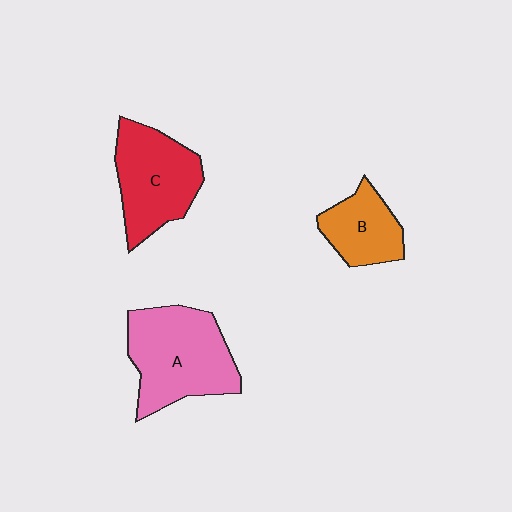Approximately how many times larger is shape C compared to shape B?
Approximately 1.5 times.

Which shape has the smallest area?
Shape B (orange).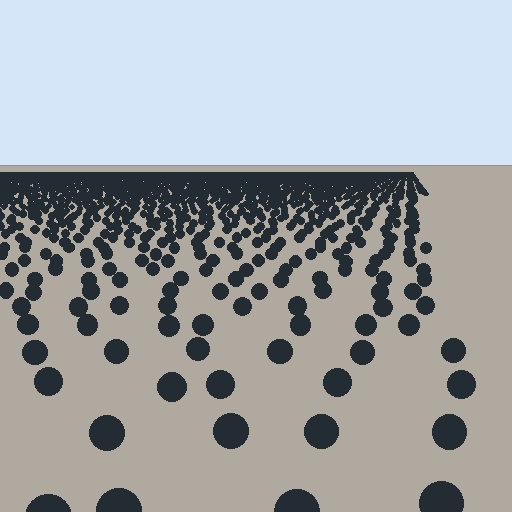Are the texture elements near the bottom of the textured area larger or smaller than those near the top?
Larger. Near the bottom, elements are closer to the viewer and appear at a bigger on-screen size.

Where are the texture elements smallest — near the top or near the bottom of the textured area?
Near the top.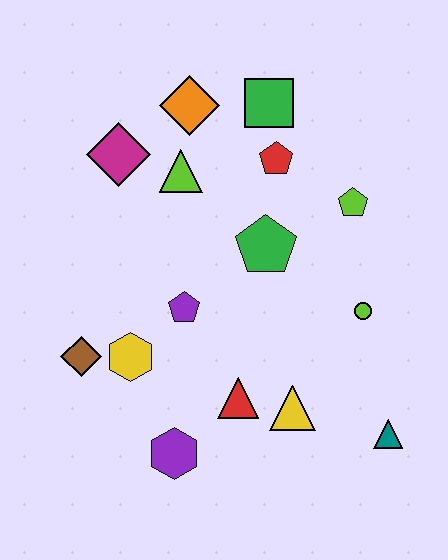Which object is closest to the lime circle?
The lime pentagon is closest to the lime circle.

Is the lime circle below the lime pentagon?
Yes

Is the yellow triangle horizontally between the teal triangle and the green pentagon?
Yes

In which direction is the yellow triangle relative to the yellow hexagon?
The yellow triangle is to the right of the yellow hexagon.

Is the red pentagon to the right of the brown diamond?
Yes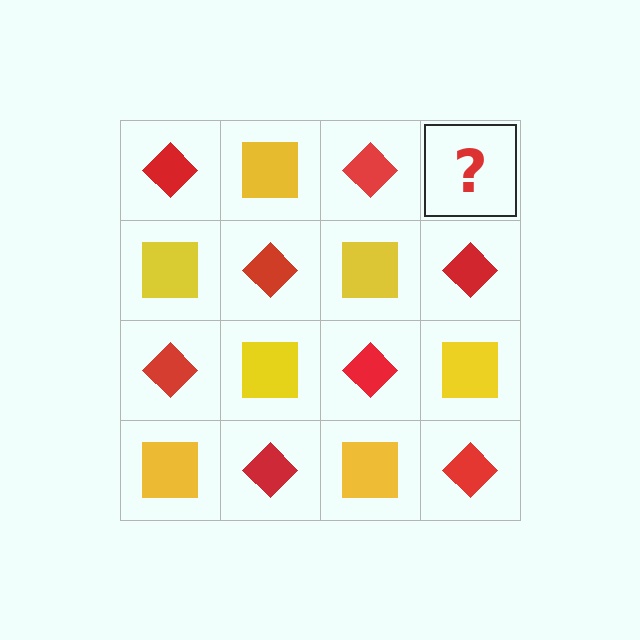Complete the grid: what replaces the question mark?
The question mark should be replaced with a yellow square.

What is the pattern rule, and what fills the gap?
The rule is that it alternates red diamond and yellow square in a checkerboard pattern. The gap should be filled with a yellow square.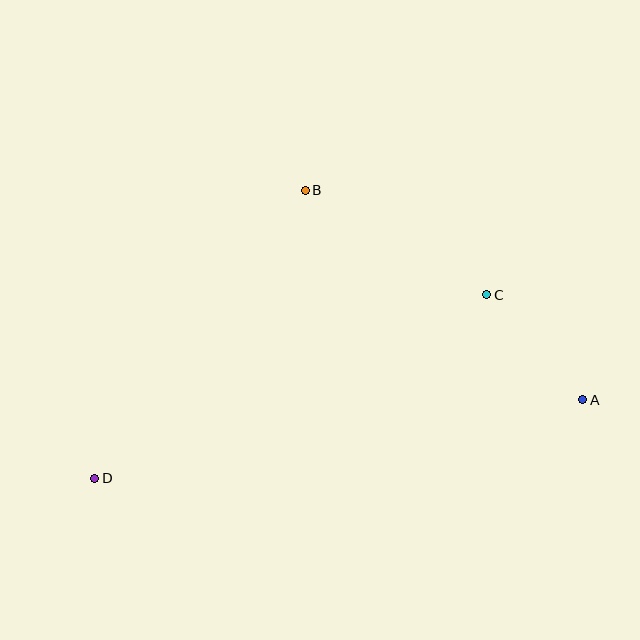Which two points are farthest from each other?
Points A and D are farthest from each other.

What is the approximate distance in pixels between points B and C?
The distance between B and C is approximately 210 pixels.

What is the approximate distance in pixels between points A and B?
The distance between A and B is approximately 348 pixels.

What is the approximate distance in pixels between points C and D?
The distance between C and D is approximately 433 pixels.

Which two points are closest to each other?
Points A and C are closest to each other.